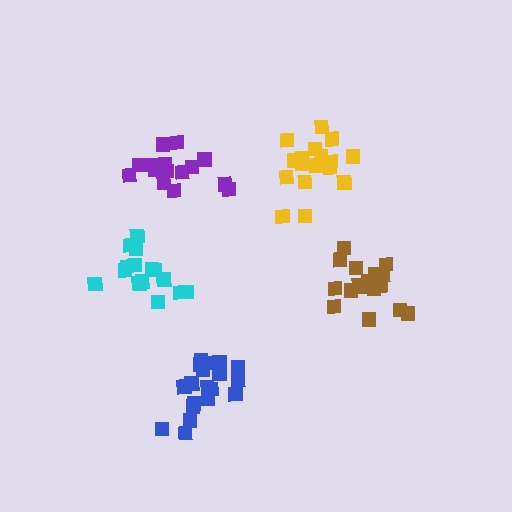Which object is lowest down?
The blue cluster is bottommost.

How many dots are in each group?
Group 1: 17 dots, Group 2: 18 dots, Group 3: 17 dots, Group 4: 19 dots, Group 5: 15 dots (86 total).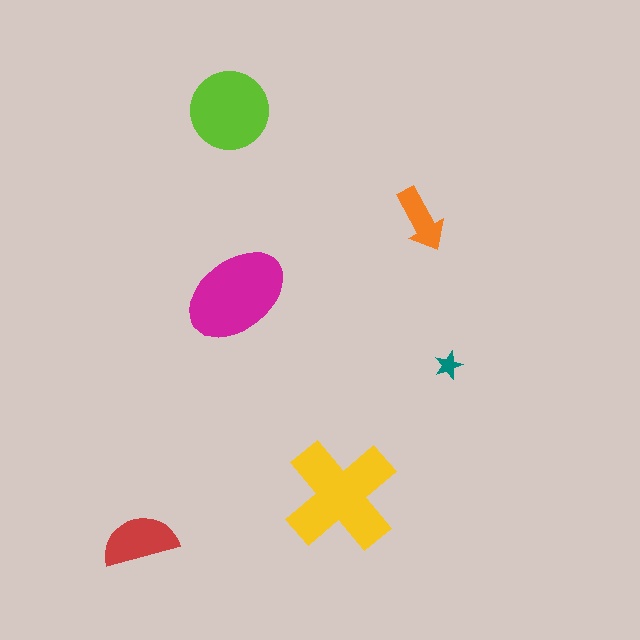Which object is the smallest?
The teal star.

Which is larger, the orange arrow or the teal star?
The orange arrow.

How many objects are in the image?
There are 6 objects in the image.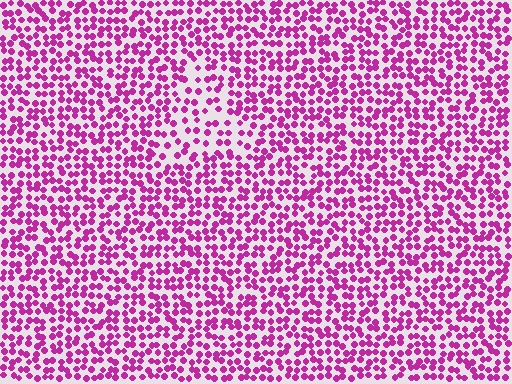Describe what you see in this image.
The image contains small magenta elements arranged at two different densities. A triangle-shaped region is visible where the elements are less densely packed than the surrounding area.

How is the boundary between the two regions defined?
The boundary is defined by a change in element density (approximately 1.7x ratio). All elements are the same color, size, and shape.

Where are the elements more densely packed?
The elements are more densely packed outside the triangle boundary.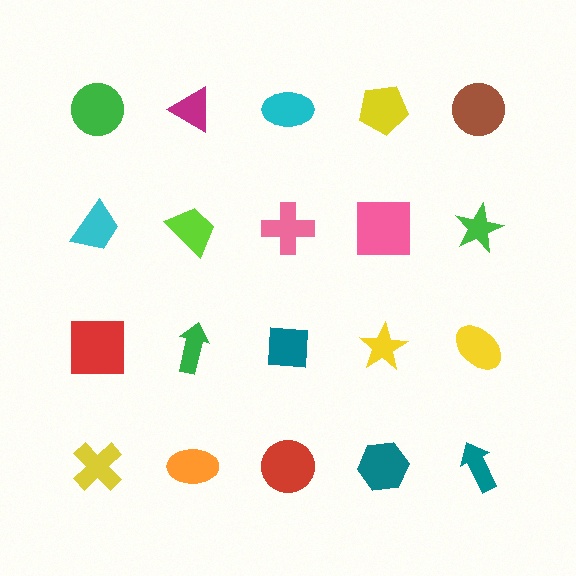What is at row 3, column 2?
A green arrow.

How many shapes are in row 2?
5 shapes.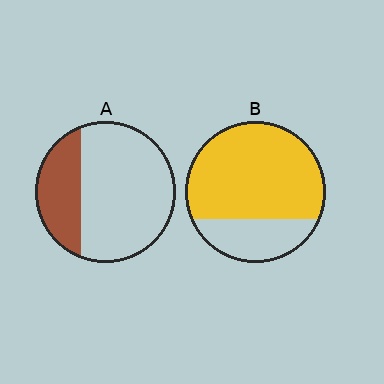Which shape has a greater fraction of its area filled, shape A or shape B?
Shape B.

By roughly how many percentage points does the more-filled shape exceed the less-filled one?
By roughly 45 percentage points (B over A).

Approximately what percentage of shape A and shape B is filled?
A is approximately 30% and B is approximately 75%.